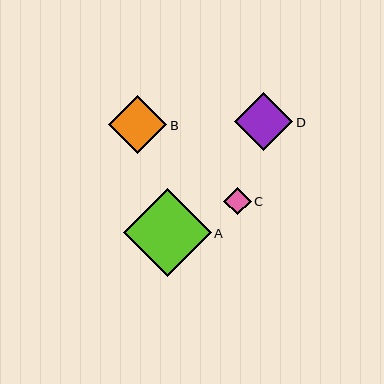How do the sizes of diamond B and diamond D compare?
Diamond B and diamond D are approximately the same size.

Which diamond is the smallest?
Diamond C is the smallest with a size of approximately 27 pixels.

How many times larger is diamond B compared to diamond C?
Diamond B is approximately 2.1 times the size of diamond C.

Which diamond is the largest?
Diamond A is the largest with a size of approximately 88 pixels.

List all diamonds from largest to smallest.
From largest to smallest: A, B, D, C.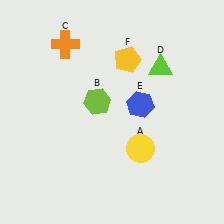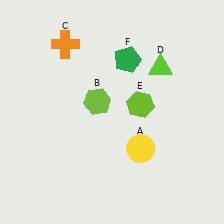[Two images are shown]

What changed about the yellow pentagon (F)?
In Image 1, F is yellow. In Image 2, it changed to green.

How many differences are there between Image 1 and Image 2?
There are 2 differences between the two images.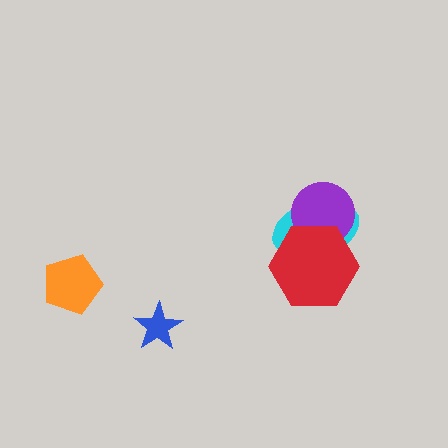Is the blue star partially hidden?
No, no other shape covers it.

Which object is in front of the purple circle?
The red hexagon is in front of the purple circle.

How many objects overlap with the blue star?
0 objects overlap with the blue star.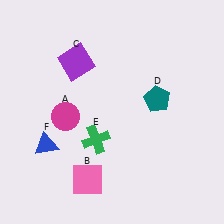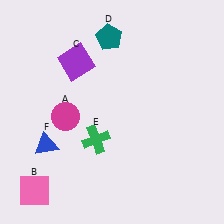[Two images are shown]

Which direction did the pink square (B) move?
The pink square (B) moved left.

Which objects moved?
The objects that moved are: the pink square (B), the teal pentagon (D).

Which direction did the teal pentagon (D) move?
The teal pentagon (D) moved up.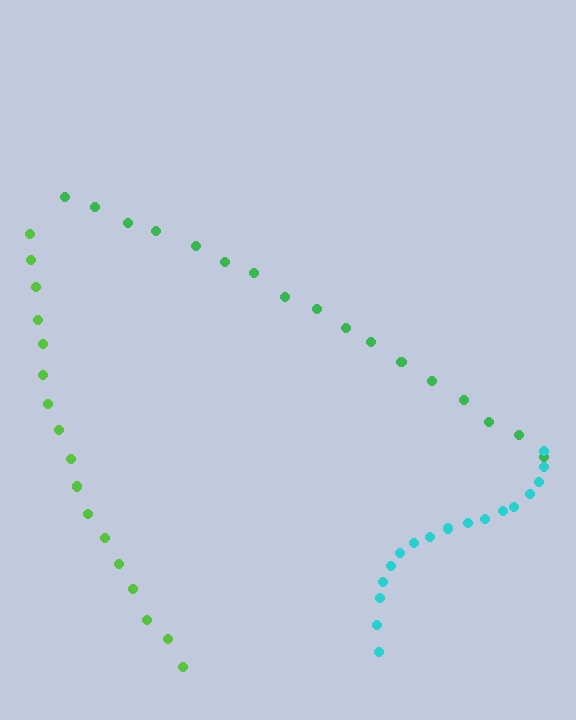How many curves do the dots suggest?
There are 3 distinct paths.